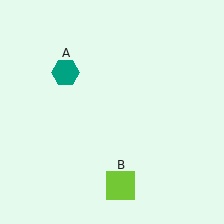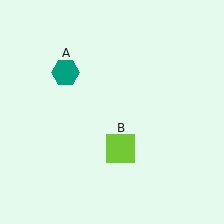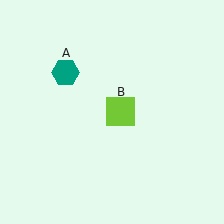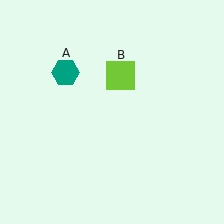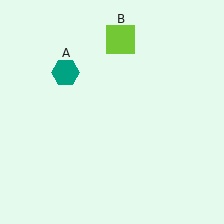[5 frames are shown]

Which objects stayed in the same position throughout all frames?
Teal hexagon (object A) remained stationary.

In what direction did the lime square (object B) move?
The lime square (object B) moved up.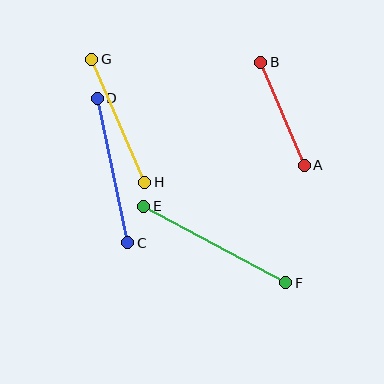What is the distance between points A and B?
The distance is approximately 112 pixels.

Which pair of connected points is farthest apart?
Points E and F are farthest apart.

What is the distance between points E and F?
The distance is approximately 161 pixels.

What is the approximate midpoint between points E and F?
The midpoint is at approximately (215, 244) pixels.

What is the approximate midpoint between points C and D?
The midpoint is at approximately (112, 171) pixels.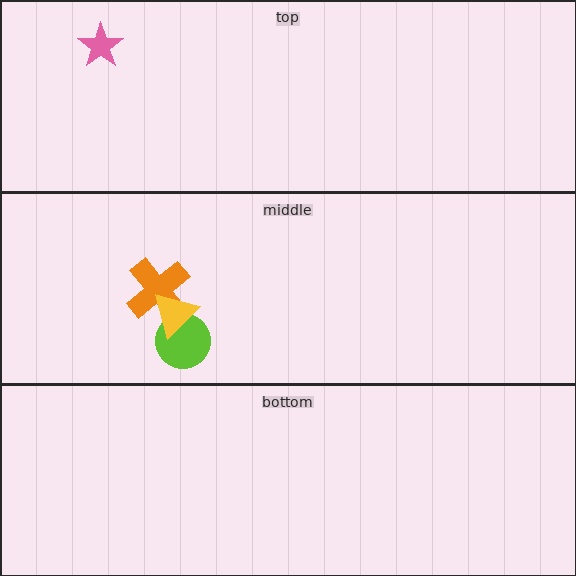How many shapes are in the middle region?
3.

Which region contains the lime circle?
The middle region.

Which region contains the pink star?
The top region.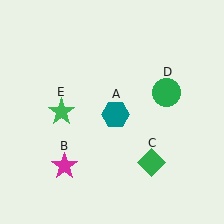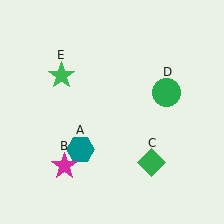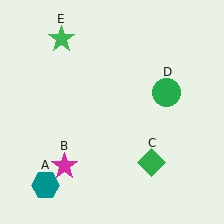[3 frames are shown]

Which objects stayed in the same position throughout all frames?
Magenta star (object B) and green diamond (object C) and green circle (object D) remained stationary.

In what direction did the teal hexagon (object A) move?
The teal hexagon (object A) moved down and to the left.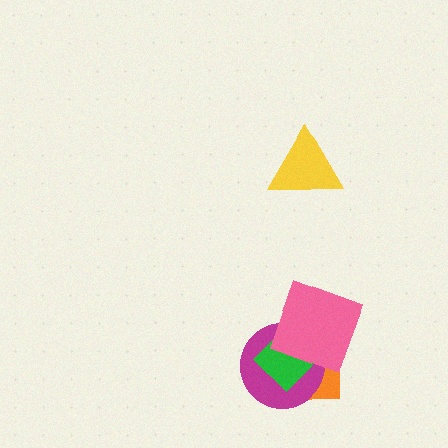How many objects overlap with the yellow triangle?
0 objects overlap with the yellow triangle.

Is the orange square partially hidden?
Yes, it is partially covered by another shape.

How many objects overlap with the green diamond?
3 objects overlap with the green diamond.